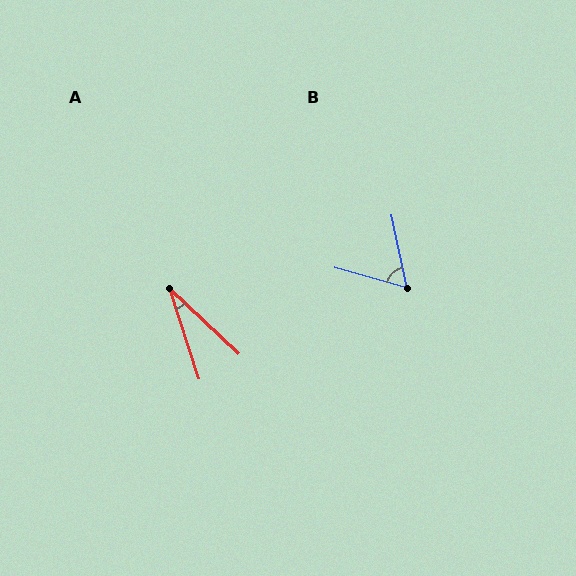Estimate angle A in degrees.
Approximately 28 degrees.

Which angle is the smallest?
A, at approximately 28 degrees.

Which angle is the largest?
B, at approximately 62 degrees.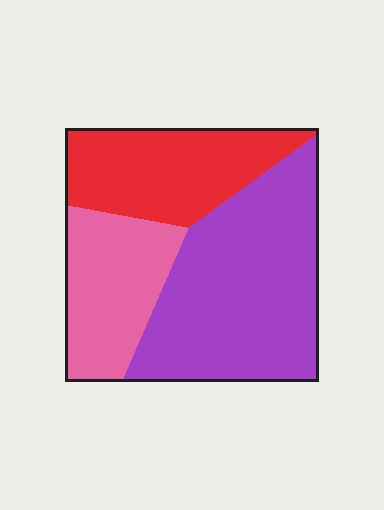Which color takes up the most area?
Purple, at roughly 50%.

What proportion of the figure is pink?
Pink covers around 25% of the figure.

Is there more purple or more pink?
Purple.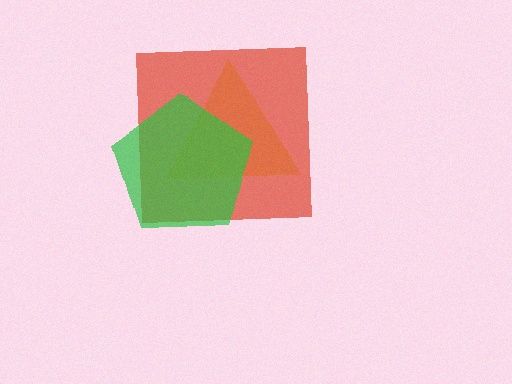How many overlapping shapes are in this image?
There are 3 overlapping shapes in the image.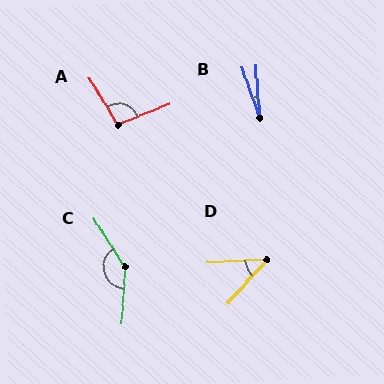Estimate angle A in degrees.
Approximately 99 degrees.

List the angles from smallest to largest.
B (15°), D (47°), A (99°), C (143°).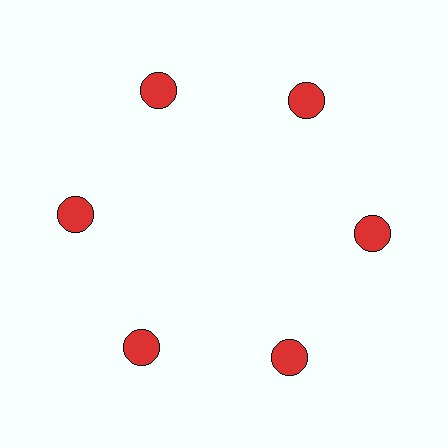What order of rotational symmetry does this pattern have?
This pattern has 6-fold rotational symmetry.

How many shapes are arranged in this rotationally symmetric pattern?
There are 6 shapes, arranged in 6 groups of 1.